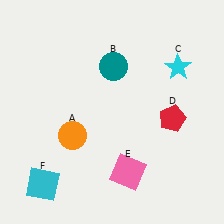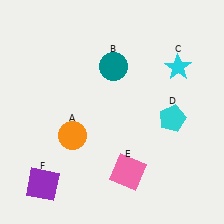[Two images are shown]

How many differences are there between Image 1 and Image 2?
There are 2 differences between the two images.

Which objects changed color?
D changed from red to cyan. F changed from cyan to purple.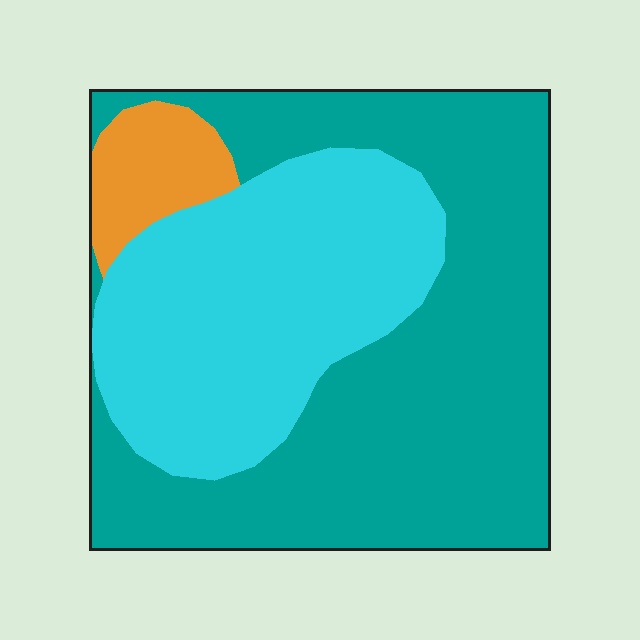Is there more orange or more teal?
Teal.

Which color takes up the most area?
Teal, at roughly 55%.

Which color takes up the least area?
Orange, at roughly 5%.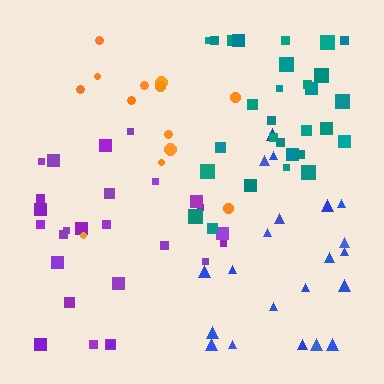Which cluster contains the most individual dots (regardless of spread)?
Teal (31).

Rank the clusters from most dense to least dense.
orange, blue, teal, purple.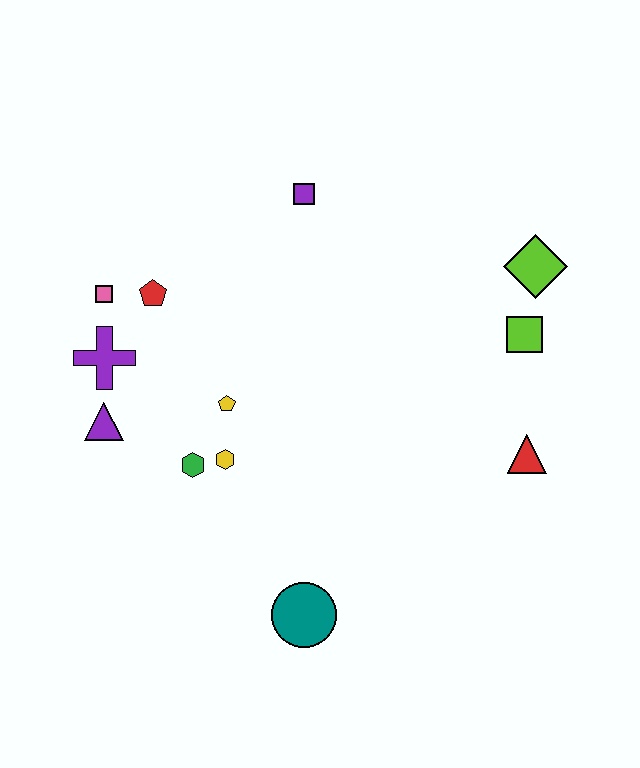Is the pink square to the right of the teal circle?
No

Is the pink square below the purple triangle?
No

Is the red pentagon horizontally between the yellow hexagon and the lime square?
No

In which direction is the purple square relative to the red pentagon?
The purple square is to the right of the red pentagon.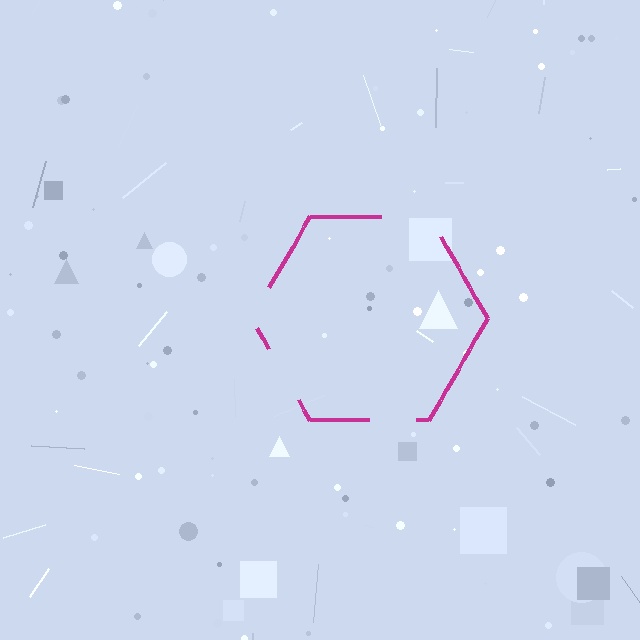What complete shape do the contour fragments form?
The contour fragments form a hexagon.